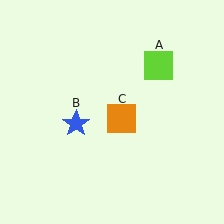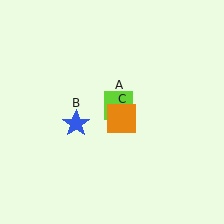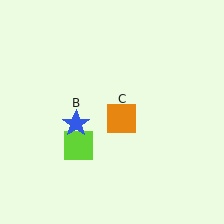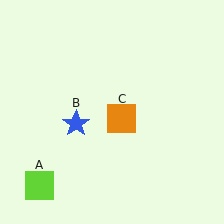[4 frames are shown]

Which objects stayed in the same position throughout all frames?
Blue star (object B) and orange square (object C) remained stationary.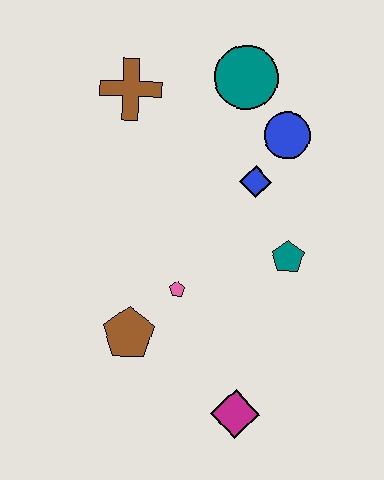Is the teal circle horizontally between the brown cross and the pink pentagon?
No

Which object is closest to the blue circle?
The blue diamond is closest to the blue circle.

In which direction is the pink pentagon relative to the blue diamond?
The pink pentagon is below the blue diamond.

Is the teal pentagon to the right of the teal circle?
Yes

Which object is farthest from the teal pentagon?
The brown cross is farthest from the teal pentagon.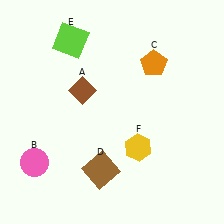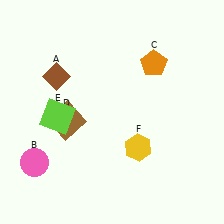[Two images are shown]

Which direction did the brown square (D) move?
The brown square (D) moved up.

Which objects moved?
The objects that moved are: the brown diamond (A), the brown square (D), the lime square (E).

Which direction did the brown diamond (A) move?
The brown diamond (A) moved left.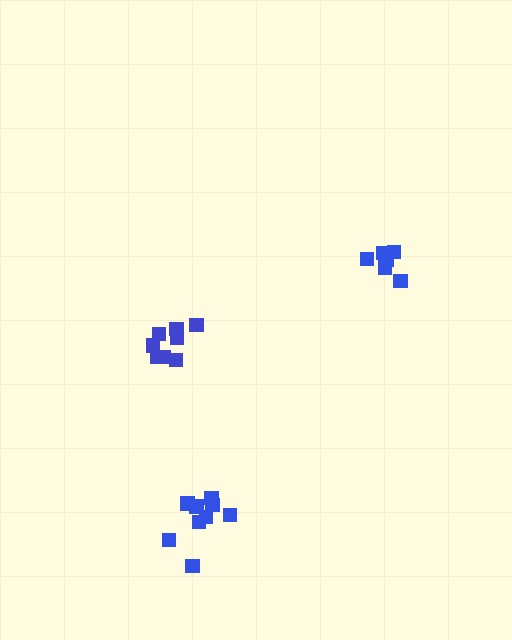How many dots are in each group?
Group 1: 6 dots, Group 2: 9 dots, Group 3: 8 dots (23 total).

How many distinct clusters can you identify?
There are 3 distinct clusters.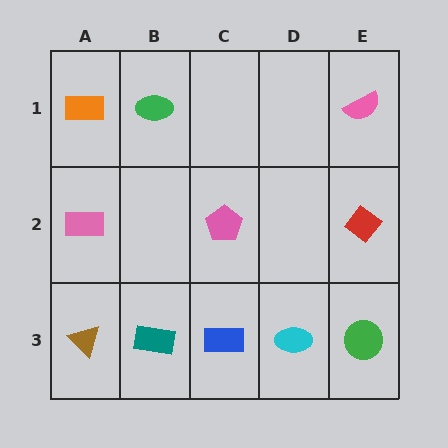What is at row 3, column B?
A teal rectangle.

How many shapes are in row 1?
3 shapes.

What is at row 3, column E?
A green circle.